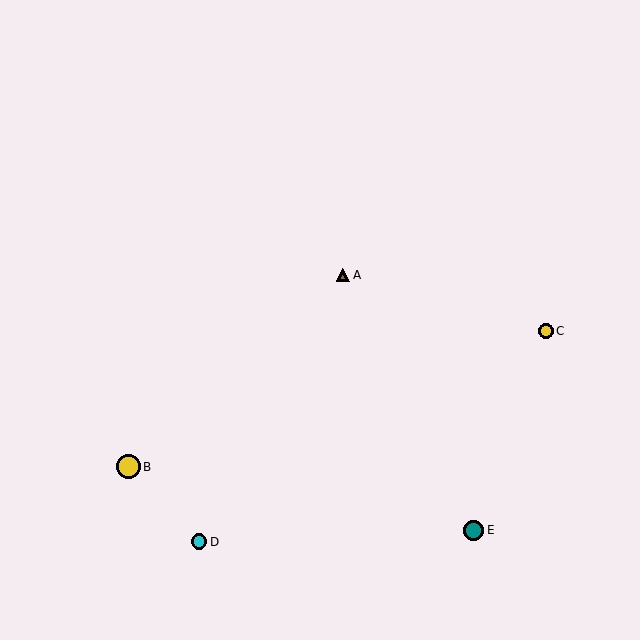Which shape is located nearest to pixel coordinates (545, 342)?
The yellow circle (labeled C) at (546, 331) is nearest to that location.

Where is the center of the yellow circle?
The center of the yellow circle is at (546, 331).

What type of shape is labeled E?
Shape E is a teal circle.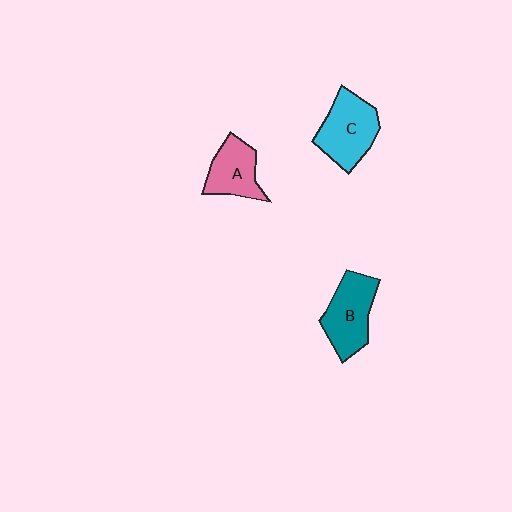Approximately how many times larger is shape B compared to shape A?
Approximately 1.3 times.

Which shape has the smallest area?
Shape A (pink).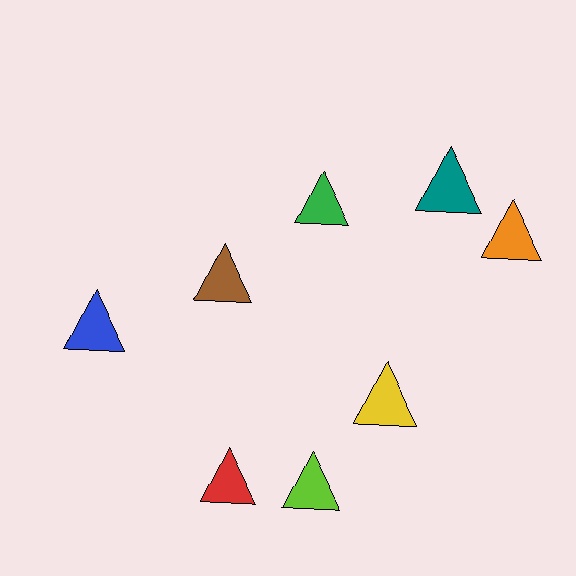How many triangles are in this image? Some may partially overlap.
There are 8 triangles.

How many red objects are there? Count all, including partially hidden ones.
There is 1 red object.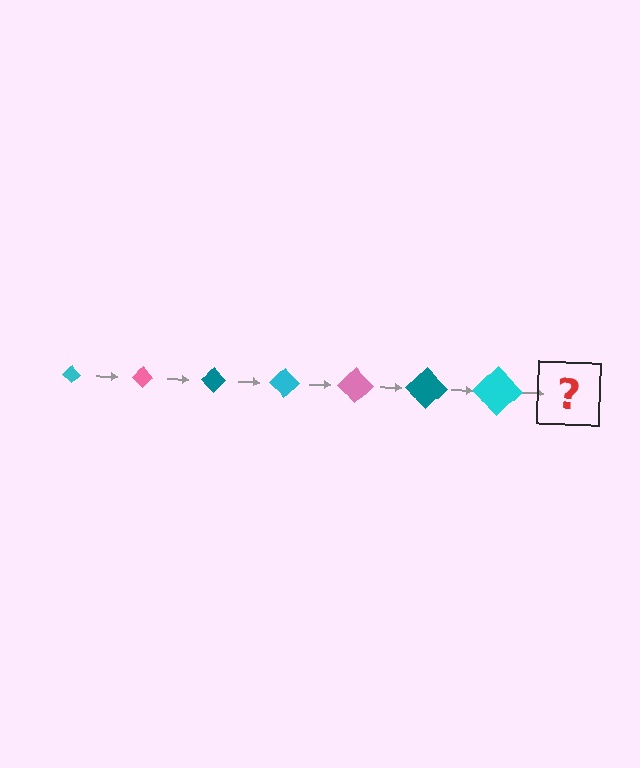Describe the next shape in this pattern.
It should be a pink diamond, larger than the previous one.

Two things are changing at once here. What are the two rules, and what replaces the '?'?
The two rules are that the diamond grows larger each step and the color cycles through cyan, pink, and teal. The '?' should be a pink diamond, larger than the previous one.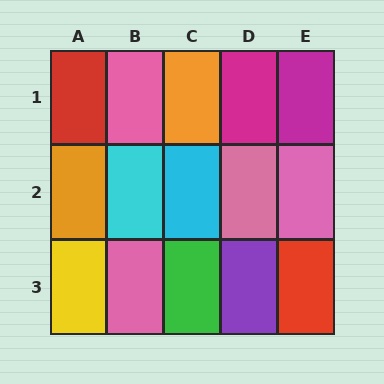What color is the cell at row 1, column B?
Pink.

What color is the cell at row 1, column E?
Magenta.